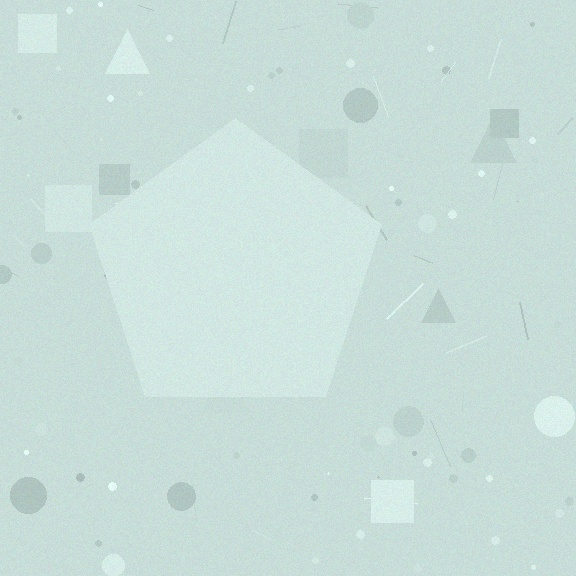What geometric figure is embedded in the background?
A pentagon is embedded in the background.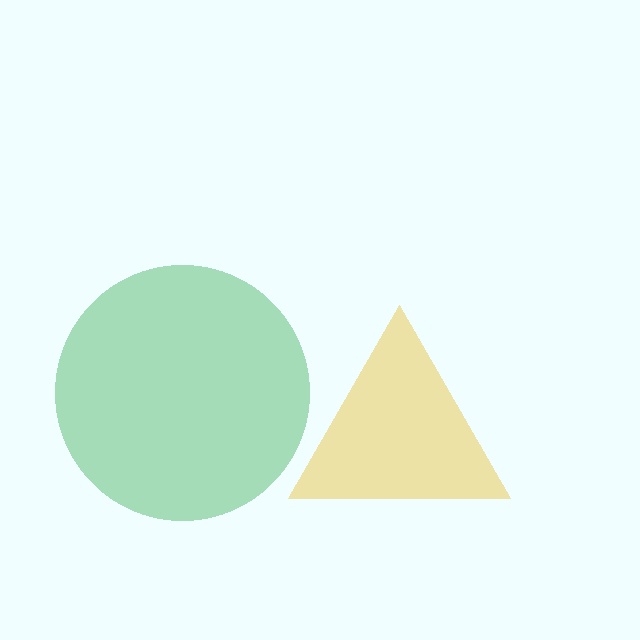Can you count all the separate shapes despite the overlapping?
Yes, there are 2 separate shapes.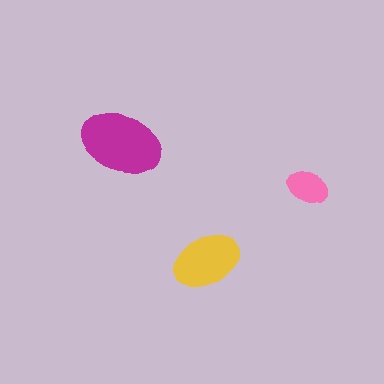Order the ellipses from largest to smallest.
the magenta one, the yellow one, the pink one.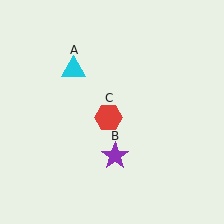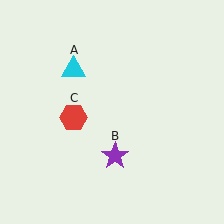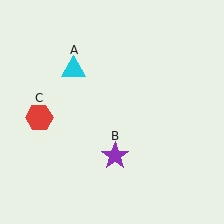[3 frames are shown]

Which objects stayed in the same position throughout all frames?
Cyan triangle (object A) and purple star (object B) remained stationary.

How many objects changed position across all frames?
1 object changed position: red hexagon (object C).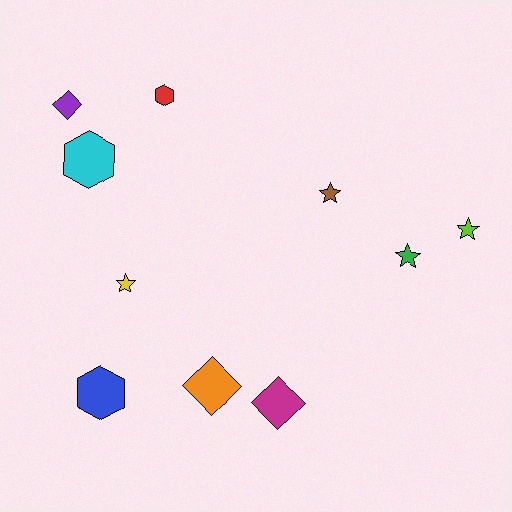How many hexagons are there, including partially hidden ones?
There are 3 hexagons.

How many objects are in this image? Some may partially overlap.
There are 10 objects.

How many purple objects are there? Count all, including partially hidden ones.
There is 1 purple object.